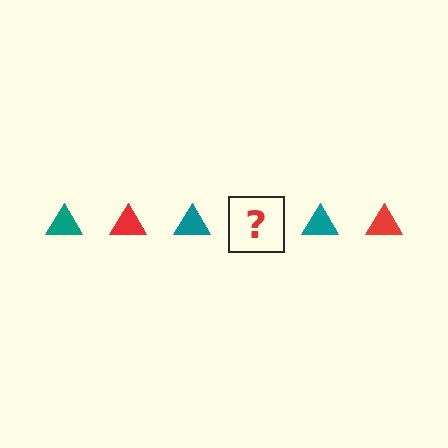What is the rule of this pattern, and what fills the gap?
The rule is that the pattern cycles through teal, red triangles. The gap should be filled with a red triangle.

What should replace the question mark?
The question mark should be replaced with a red triangle.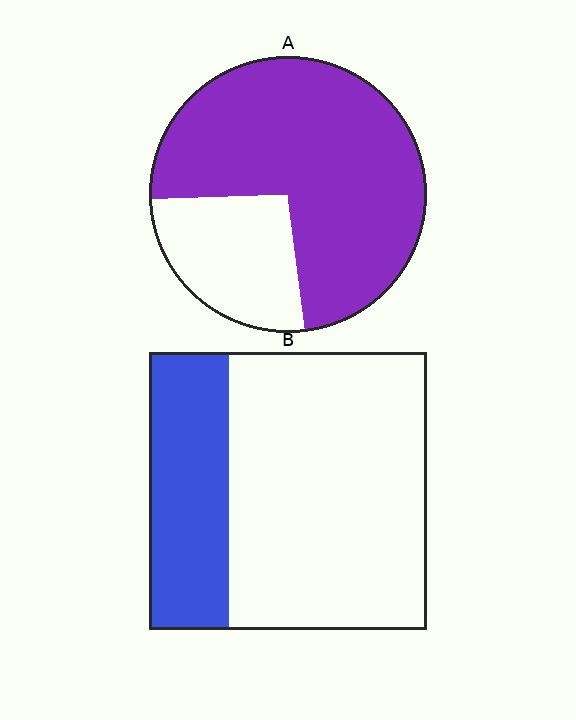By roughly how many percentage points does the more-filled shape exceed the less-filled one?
By roughly 45 percentage points (A over B).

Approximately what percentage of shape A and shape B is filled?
A is approximately 75% and B is approximately 30%.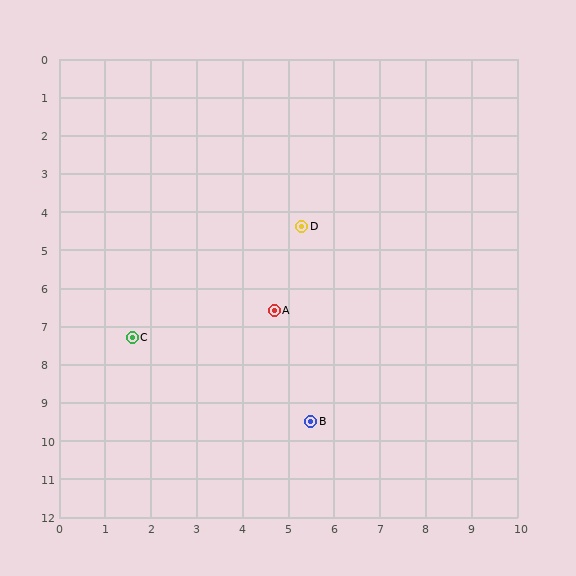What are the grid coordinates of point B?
Point B is at approximately (5.5, 9.5).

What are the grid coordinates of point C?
Point C is at approximately (1.6, 7.3).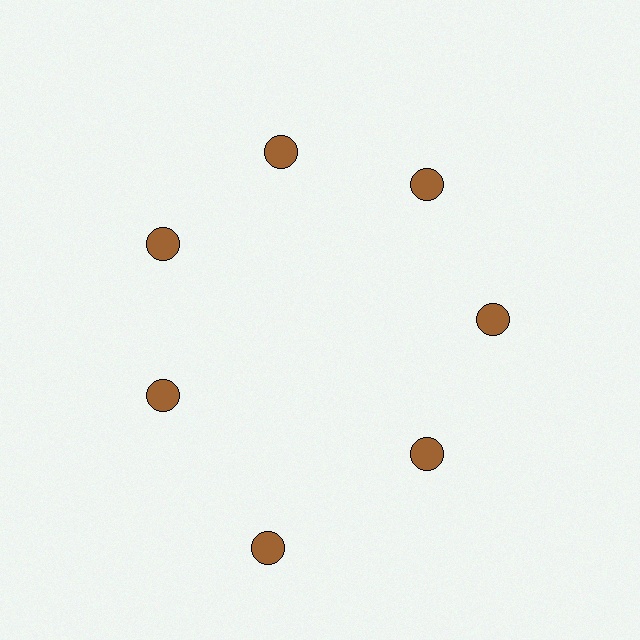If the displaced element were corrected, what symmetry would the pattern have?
It would have 7-fold rotational symmetry — the pattern would map onto itself every 51 degrees.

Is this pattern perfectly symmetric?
No. The 7 brown circles are arranged in a ring, but one element near the 6 o'clock position is pushed outward from the center, breaking the 7-fold rotational symmetry.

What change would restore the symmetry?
The symmetry would be restored by moving it inward, back onto the ring so that all 7 circles sit at equal angles and equal distance from the center.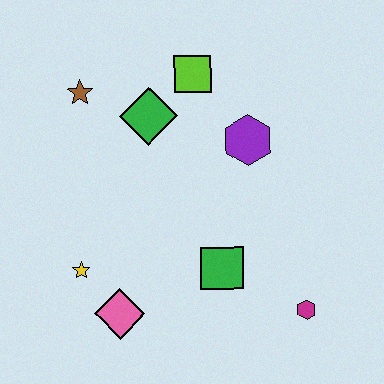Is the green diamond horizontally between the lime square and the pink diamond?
Yes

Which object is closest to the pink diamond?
The yellow star is closest to the pink diamond.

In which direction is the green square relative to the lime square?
The green square is below the lime square.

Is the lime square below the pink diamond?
No